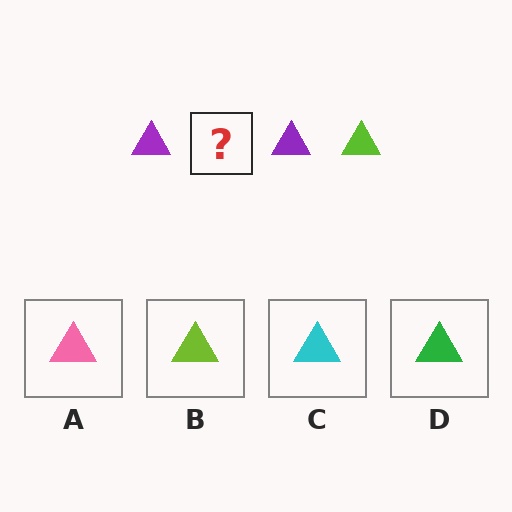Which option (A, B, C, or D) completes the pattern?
B.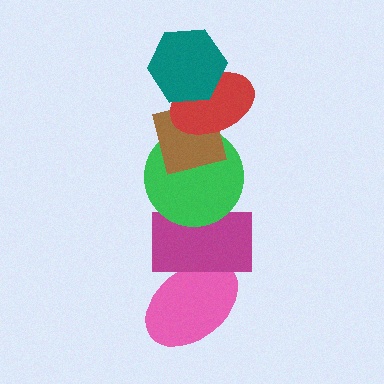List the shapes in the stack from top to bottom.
From top to bottom: the teal hexagon, the red ellipse, the brown square, the green circle, the magenta rectangle, the pink ellipse.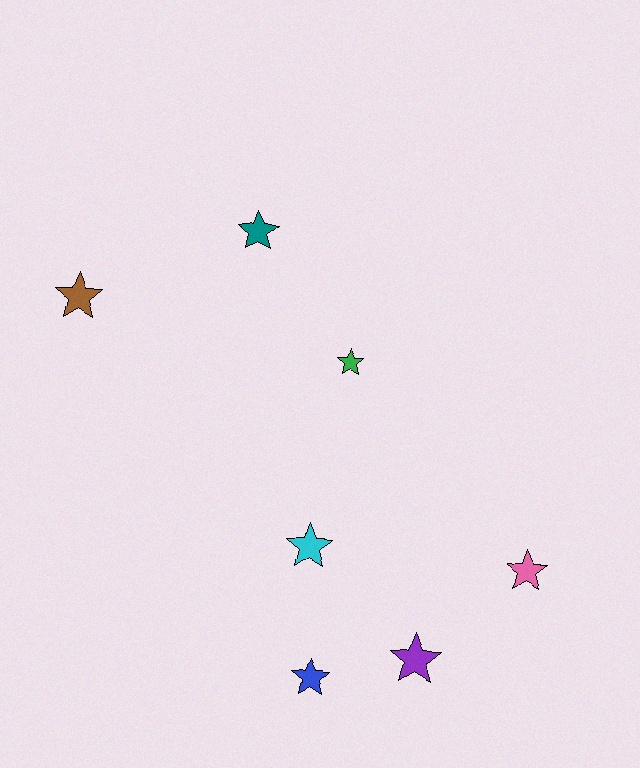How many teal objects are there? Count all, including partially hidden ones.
There is 1 teal object.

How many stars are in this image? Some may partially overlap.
There are 7 stars.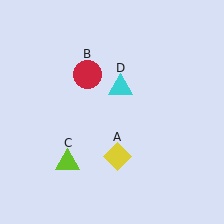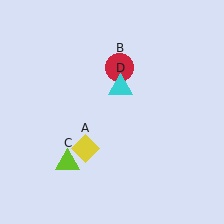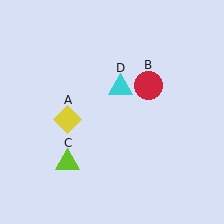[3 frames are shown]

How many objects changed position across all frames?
2 objects changed position: yellow diamond (object A), red circle (object B).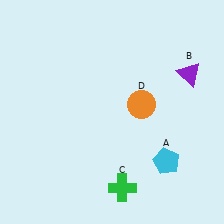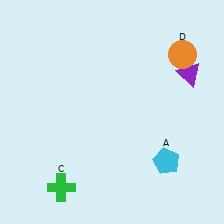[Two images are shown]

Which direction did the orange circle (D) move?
The orange circle (D) moved up.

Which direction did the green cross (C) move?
The green cross (C) moved left.